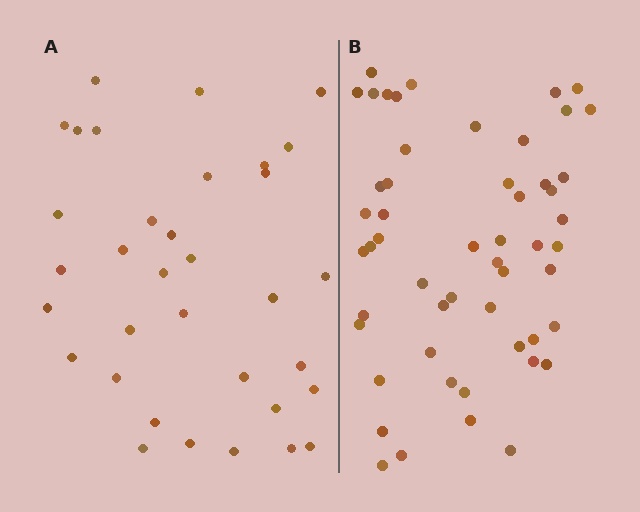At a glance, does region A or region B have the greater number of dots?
Region B (the right region) has more dots.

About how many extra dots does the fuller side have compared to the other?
Region B has approximately 20 more dots than region A.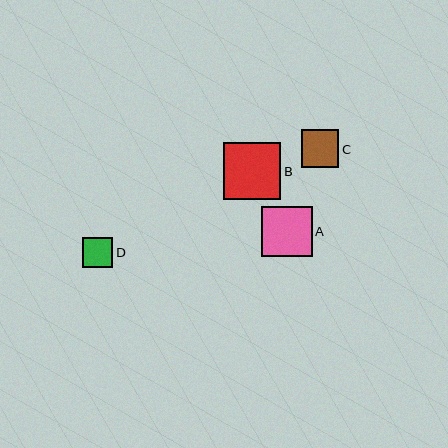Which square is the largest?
Square B is the largest with a size of approximately 57 pixels.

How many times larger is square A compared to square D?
Square A is approximately 1.7 times the size of square D.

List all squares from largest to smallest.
From largest to smallest: B, A, C, D.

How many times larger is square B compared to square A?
Square B is approximately 1.1 times the size of square A.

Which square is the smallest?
Square D is the smallest with a size of approximately 31 pixels.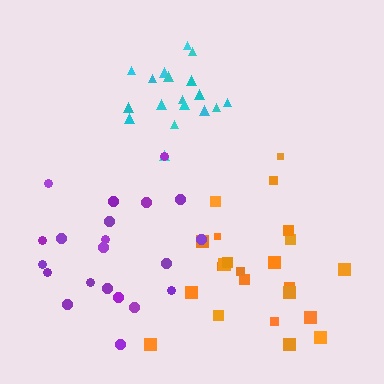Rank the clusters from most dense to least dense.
cyan, purple, orange.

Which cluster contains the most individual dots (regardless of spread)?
Orange (23).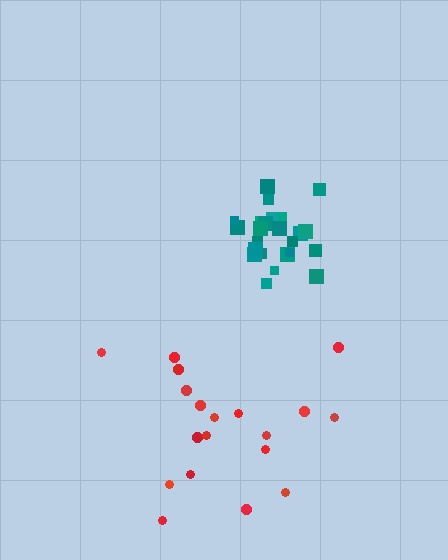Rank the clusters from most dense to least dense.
teal, red.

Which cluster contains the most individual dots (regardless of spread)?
Teal (24).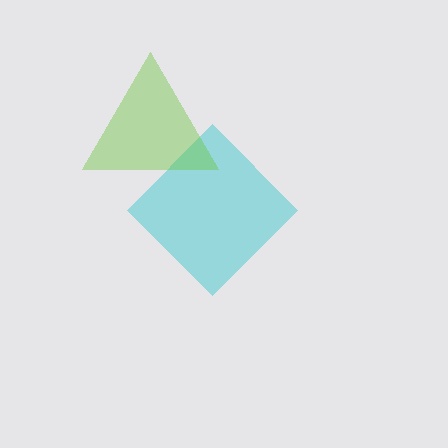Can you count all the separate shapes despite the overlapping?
Yes, there are 2 separate shapes.